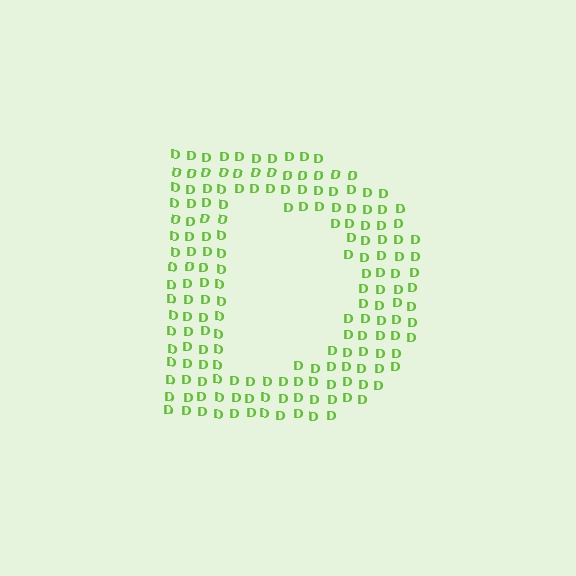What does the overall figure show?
The overall figure shows the letter D.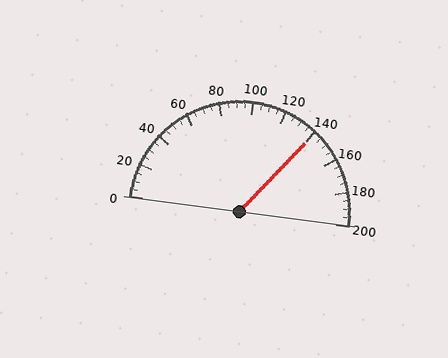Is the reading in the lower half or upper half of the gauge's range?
The reading is in the upper half of the range (0 to 200).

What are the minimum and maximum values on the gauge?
The gauge ranges from 0 to 200.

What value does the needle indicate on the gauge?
The needle indicates approximately 140.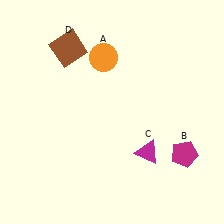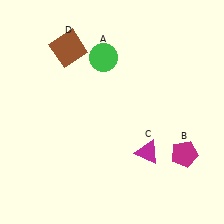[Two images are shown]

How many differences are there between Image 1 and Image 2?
There is 1 difference between the two images.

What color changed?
The circle (A) changed from orange in Image 1 to green in Image 2.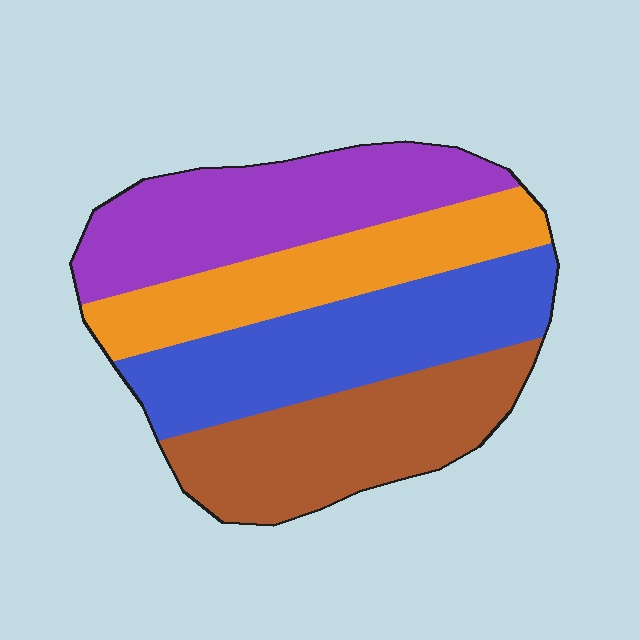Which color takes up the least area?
Orange, at roughly 20%.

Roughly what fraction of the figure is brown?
Brown takes up about one quarter (1/4) of the figure.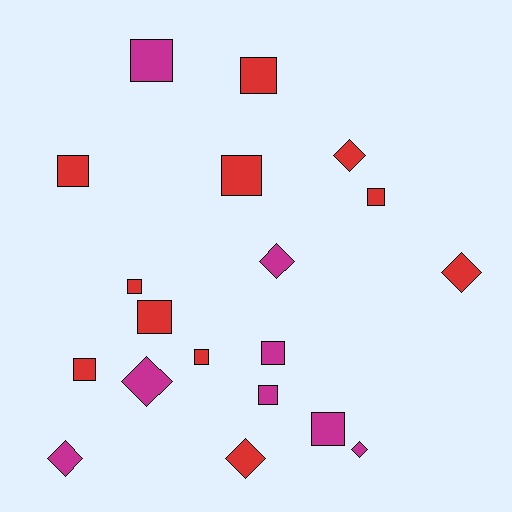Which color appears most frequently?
Red, with 11 objects.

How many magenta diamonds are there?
There are 4 magenta diamonds.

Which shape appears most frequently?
Square, with 12 objects.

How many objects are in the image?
There are 19 objects.